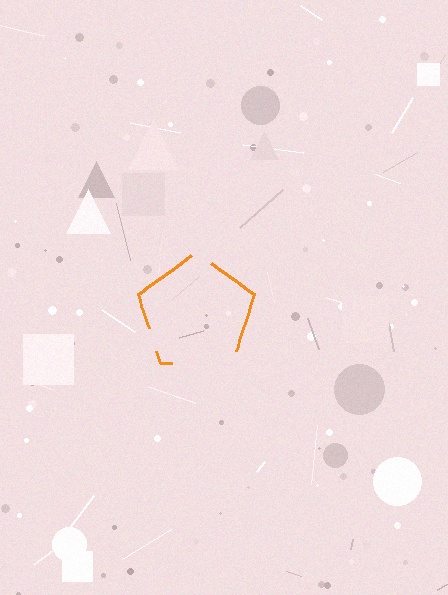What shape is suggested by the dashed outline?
The dashed outline suggests a pentagon.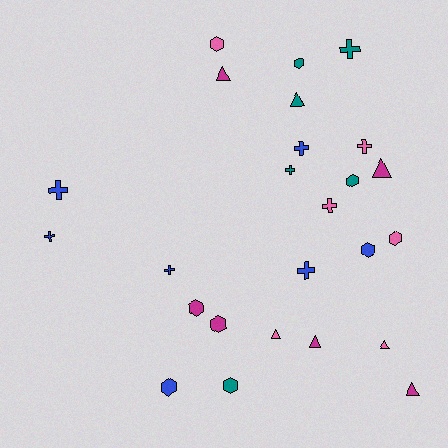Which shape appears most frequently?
Cross, with 9 objects.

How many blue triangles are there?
There are no blue triangles.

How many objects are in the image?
There are 25 objects.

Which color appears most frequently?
Blue, with 7 objects.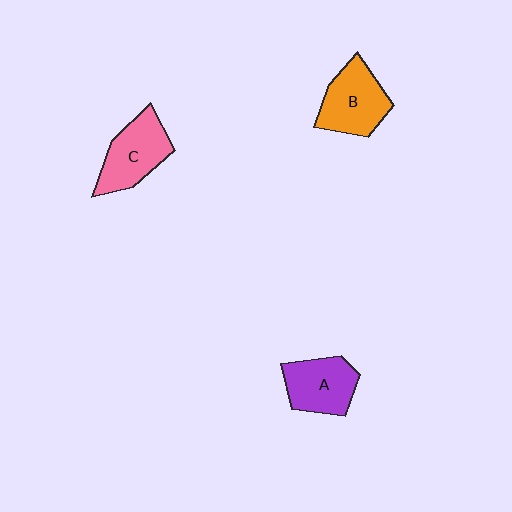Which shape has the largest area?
Shape B (orange).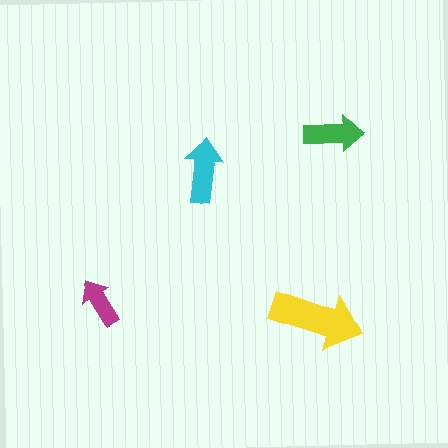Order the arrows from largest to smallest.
the yellow one, the cyan one, the green one, the magenta one.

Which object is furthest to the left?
The magenta arrow is leftmost.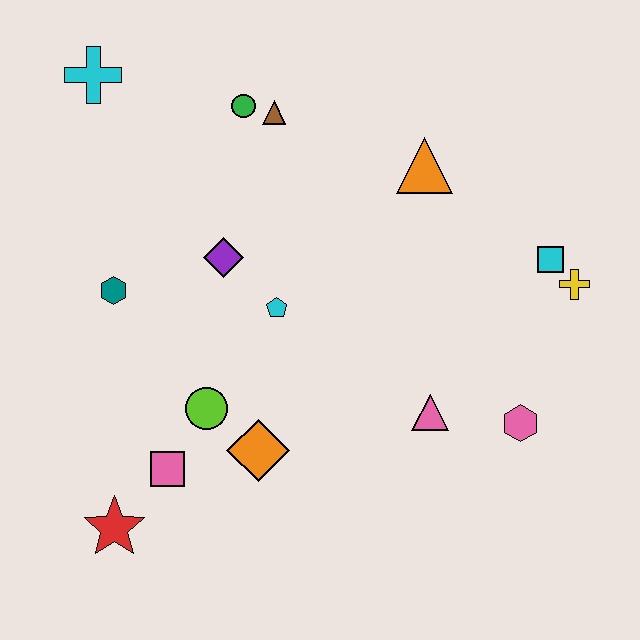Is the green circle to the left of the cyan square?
Yes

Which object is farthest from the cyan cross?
The pink hexagon is farthest from the cyan cross.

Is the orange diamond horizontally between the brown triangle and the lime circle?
Yes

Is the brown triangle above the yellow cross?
Yes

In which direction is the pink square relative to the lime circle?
The pink square is below the lime circle.